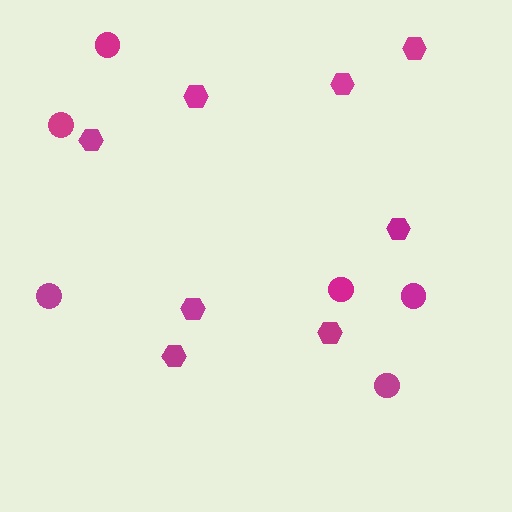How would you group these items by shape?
There are 2 groups: one group of circles (6) and one group of hexagons (8).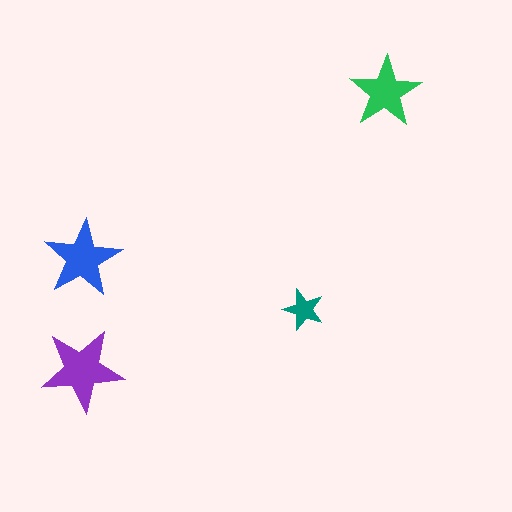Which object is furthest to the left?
The purple star is leftmost.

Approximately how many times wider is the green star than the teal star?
About 2 times wider.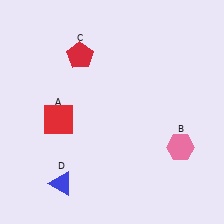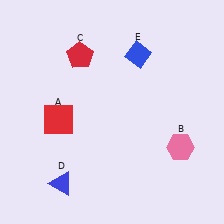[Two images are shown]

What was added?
A blue diamond (E) was added in Image 2.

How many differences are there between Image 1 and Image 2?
There is 1 difference between the two images.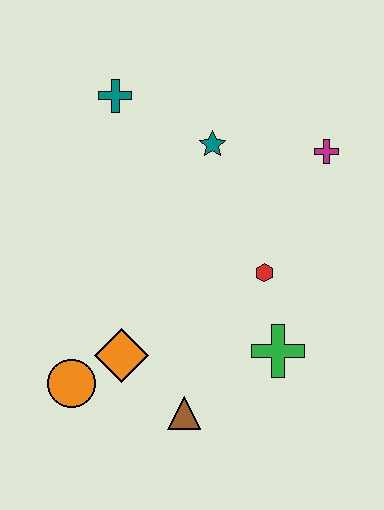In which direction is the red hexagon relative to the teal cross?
The red hexagon is below the teal cross.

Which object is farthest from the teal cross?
The brown triangle is farthest from the teal cross.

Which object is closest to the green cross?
The red hexagon is closest to the green cross.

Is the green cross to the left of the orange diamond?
No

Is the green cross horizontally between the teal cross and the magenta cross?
Yes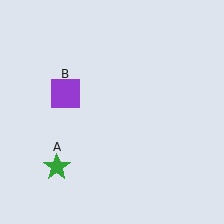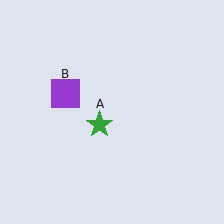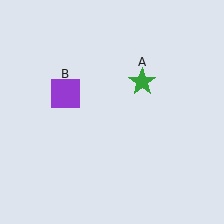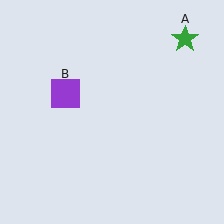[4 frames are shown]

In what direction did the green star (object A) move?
The green star (object A) moved up and to the right.